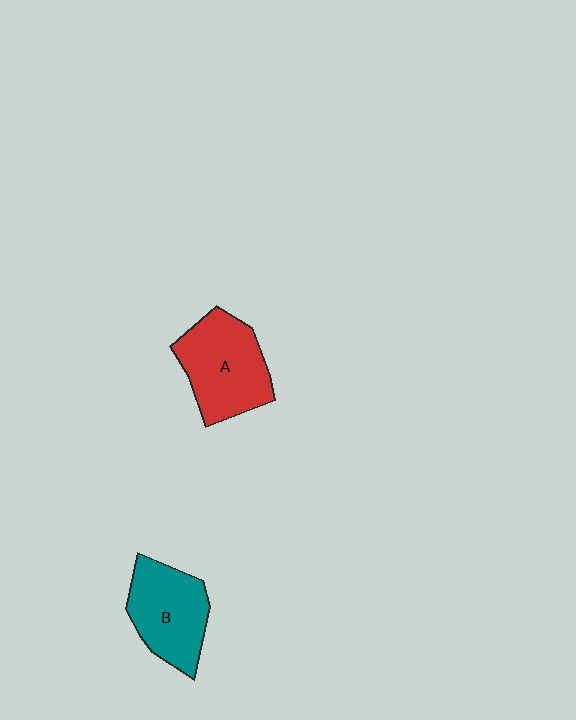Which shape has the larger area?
Shape A (red).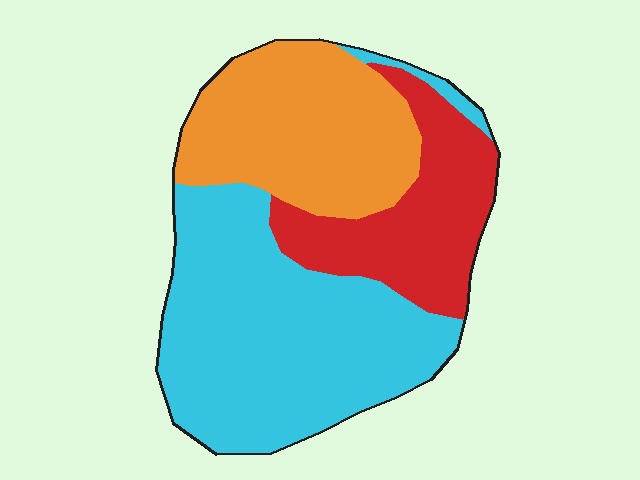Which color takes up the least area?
Red, at roughly 20%.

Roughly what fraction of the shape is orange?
Orange takes up about one third (1/3) of the shape.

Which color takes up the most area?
Cyan, at roughly 50%.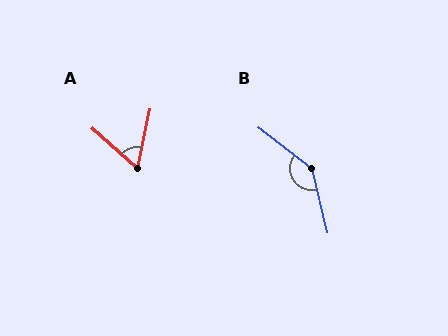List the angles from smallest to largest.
A (61°), B (141°).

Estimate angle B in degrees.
Approximately 141 degrees.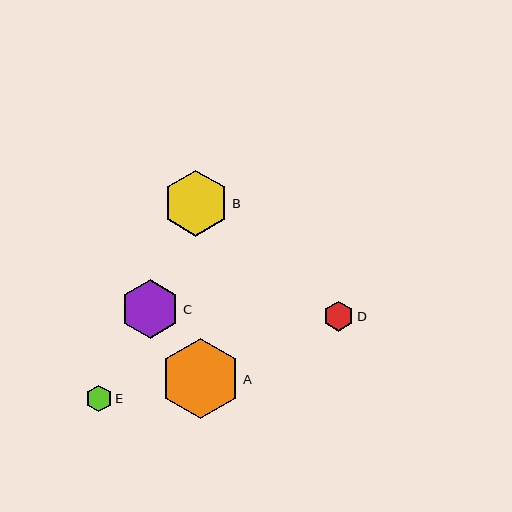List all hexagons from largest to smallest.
From largest to smallest: A, B, C, D, E.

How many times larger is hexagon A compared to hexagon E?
Hexagon A is approximately 3.0 times the size of hexagon E.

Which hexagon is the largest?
Hexagon A is the largest with a size of approximately 80 pixels.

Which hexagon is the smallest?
Hexagon E is the smallest with a size of approximately 27 pixels.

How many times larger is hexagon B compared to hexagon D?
Hexagon B is approximately 2.2 times the size of hexagon D.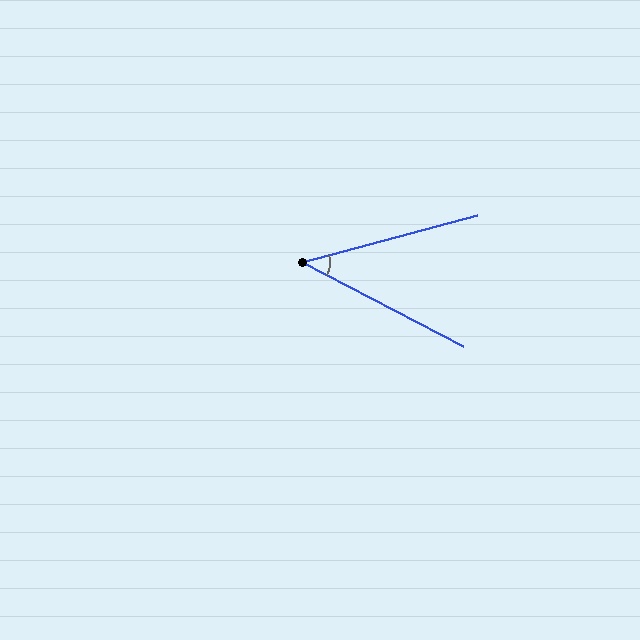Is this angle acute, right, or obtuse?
It is acute.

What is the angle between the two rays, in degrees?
Approximately 43 degrees.